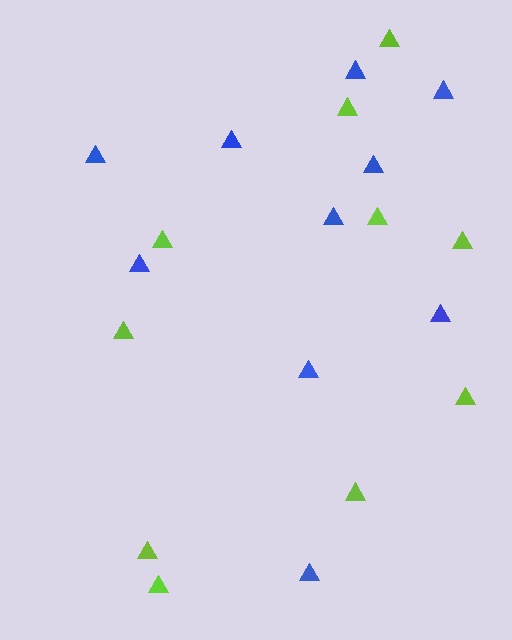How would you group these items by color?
There are 2 groups: one group of lime triangles (10) and one group of blue triangles (10).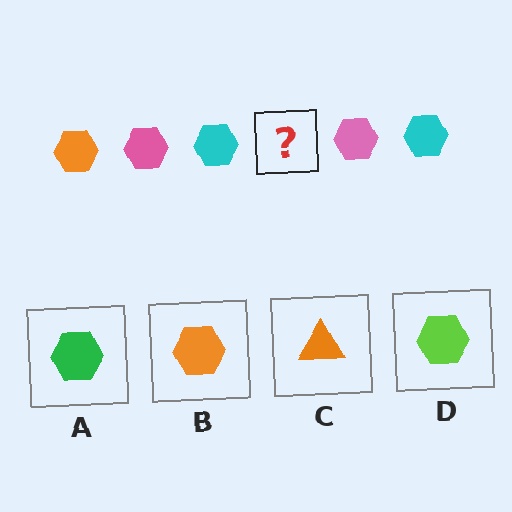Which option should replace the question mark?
Option B.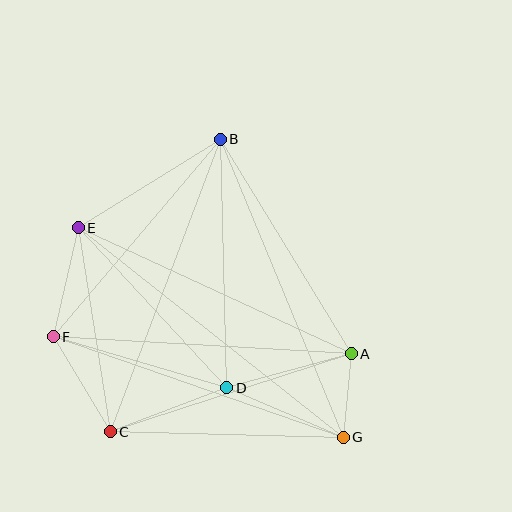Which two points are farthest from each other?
Points E and G are farthest from each other.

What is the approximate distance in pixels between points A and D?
The distance between A and D is approximately 129 pixels.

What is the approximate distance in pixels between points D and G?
The distance between D and G is approximately 126 pixels.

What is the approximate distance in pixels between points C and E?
The distance between C and E is approximately 206 pixels.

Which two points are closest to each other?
Points A and G are closest to each other.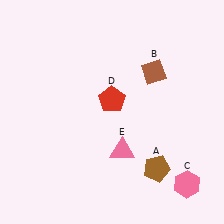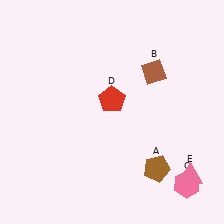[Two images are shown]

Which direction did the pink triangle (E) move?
The pink triangle (E) moved right.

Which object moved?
The pink triangle (E) moved right.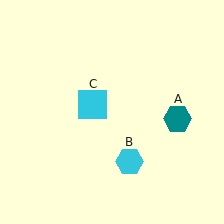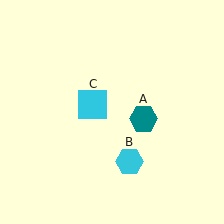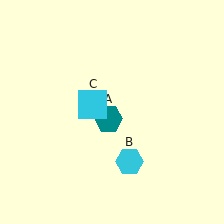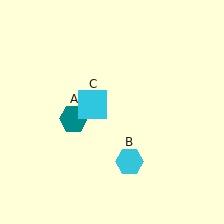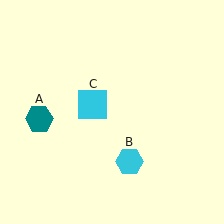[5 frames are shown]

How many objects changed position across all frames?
1 object changed position: teal hexagon (object A).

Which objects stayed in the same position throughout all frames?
Cyan hexagon (object B) and cyan square (object C) remained stationary.